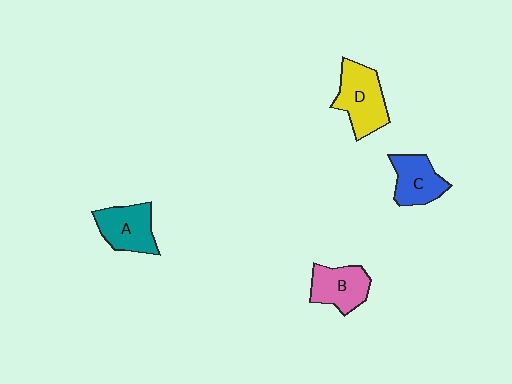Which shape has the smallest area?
Shape C (blue).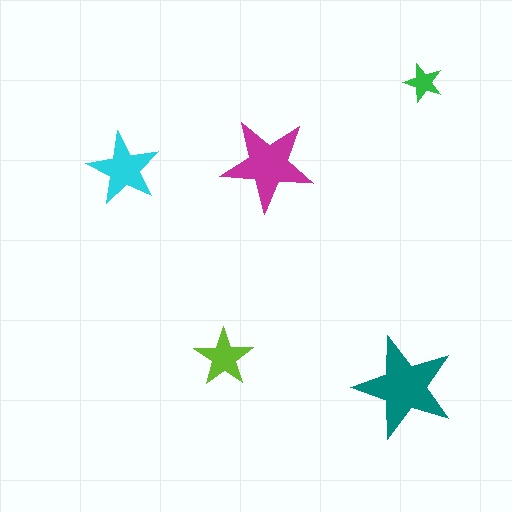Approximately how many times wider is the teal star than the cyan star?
About 1.5 times wider.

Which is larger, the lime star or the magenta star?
The magenta one.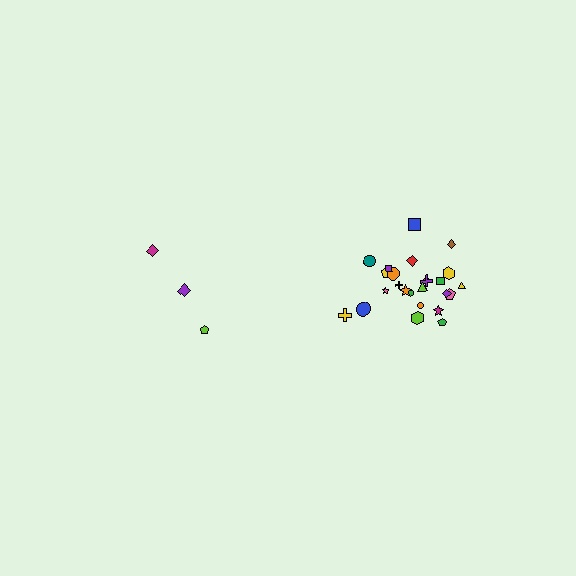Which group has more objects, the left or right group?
The right group.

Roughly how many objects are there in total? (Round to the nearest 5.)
Roughly 30 objects in total.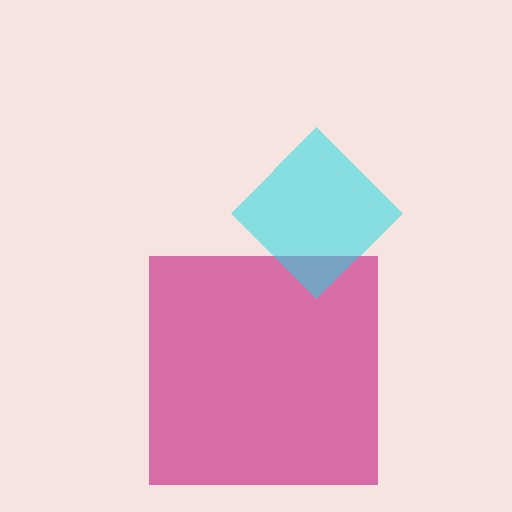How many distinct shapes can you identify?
There are 2 distinct shapes: a magenta square, a cyan diamond.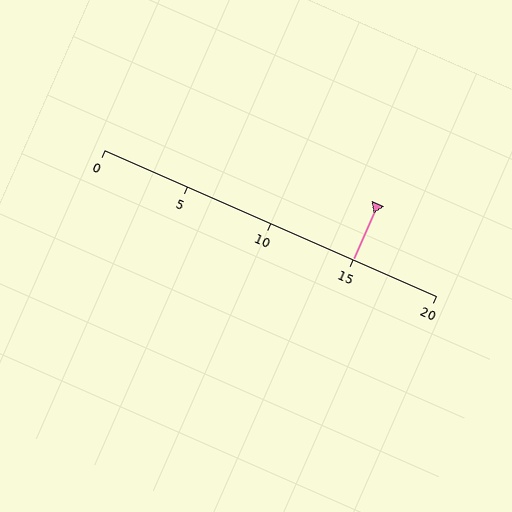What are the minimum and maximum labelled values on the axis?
The axis runs from 0 to 20.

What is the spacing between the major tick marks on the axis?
The major ticks are spaced 5 apart.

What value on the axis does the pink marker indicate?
The marker indicates approximately 15.